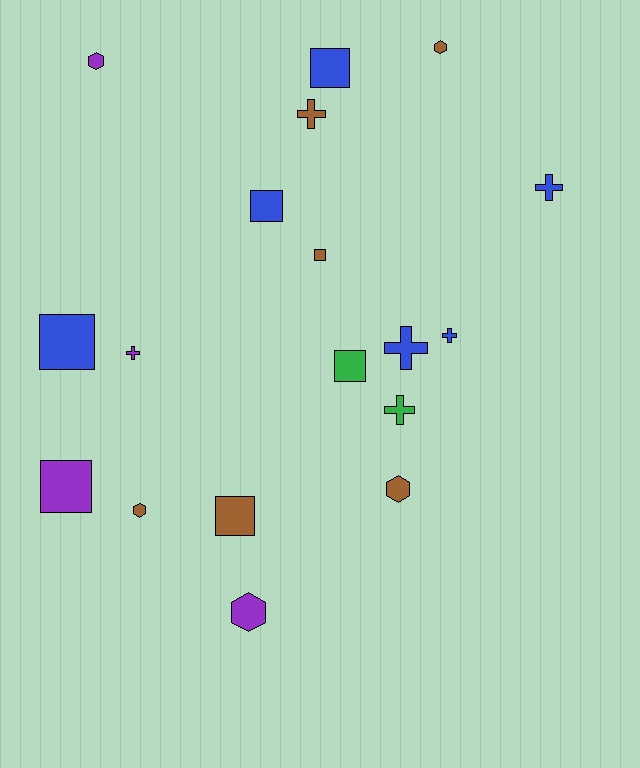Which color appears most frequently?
Blue, with 6 objects.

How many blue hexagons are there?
There are no blue hexagons.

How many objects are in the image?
There are 18 objects.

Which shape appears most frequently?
Square, with 7 objects.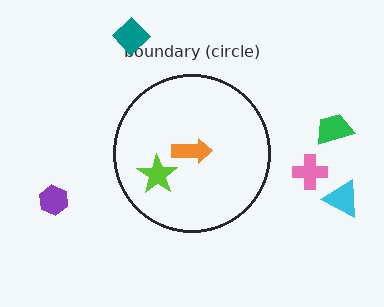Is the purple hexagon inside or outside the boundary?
Outside.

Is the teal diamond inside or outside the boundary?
Outside.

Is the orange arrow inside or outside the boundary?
Inside.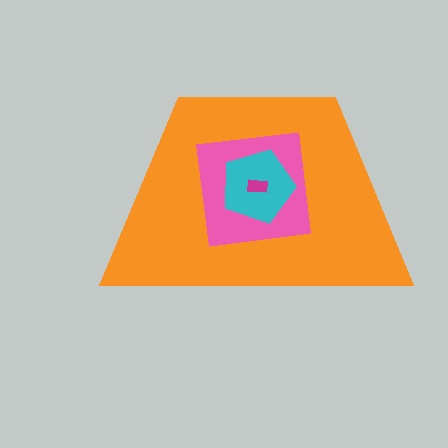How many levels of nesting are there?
4.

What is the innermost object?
The magenta rectangle.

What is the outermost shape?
The orange trapezoid.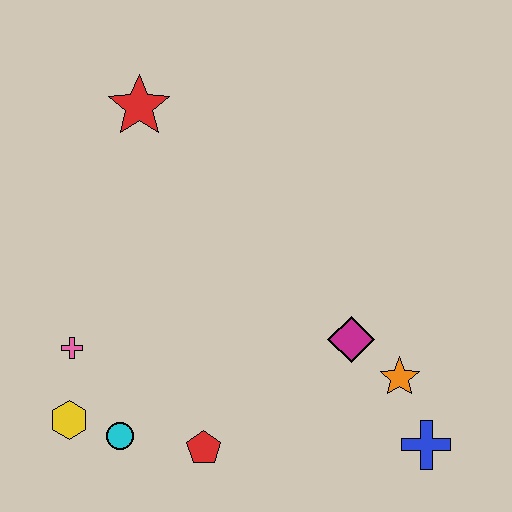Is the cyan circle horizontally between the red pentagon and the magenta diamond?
No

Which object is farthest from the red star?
The blue cross is farthest from the red star.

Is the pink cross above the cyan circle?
Yes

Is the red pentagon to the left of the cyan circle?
No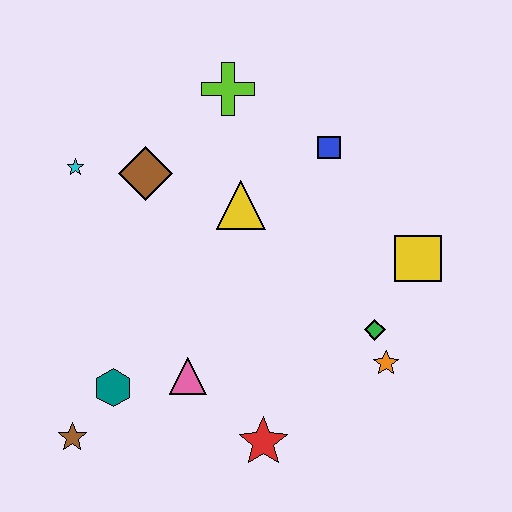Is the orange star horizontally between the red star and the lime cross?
No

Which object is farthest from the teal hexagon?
The yellow square is farthest from the teal hexagon.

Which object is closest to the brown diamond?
The cyan star is closest to the brown diamond.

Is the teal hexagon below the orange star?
Yes